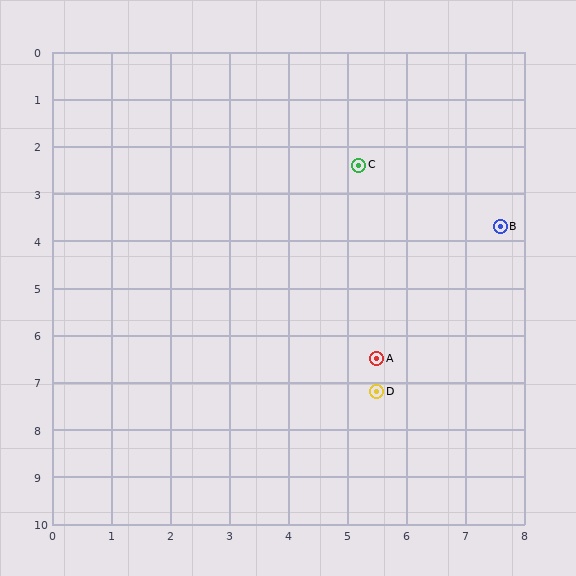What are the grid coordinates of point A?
Point A is at approximately (5.5, 6.5).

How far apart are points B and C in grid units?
Points B and C are about 2.7 grid units apart.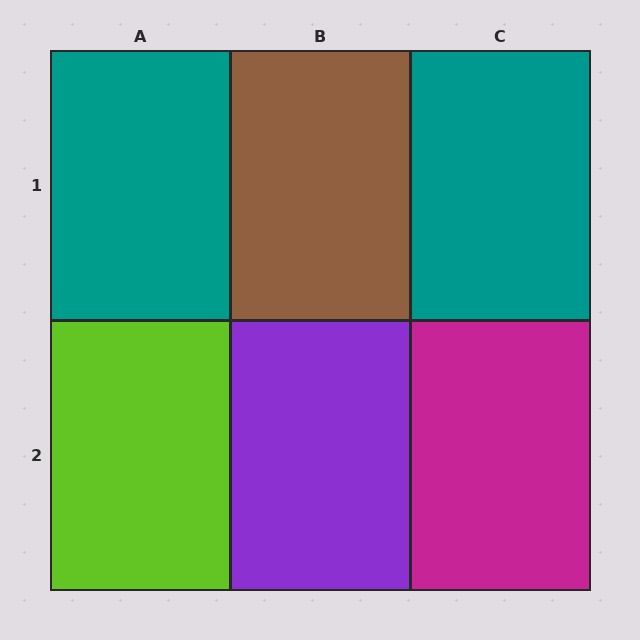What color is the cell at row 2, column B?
Purple.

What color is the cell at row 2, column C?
Magenta.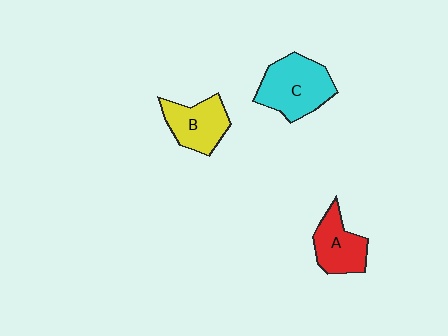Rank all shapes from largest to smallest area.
From largest to smallest: C (cyan), B (yellow), A (red).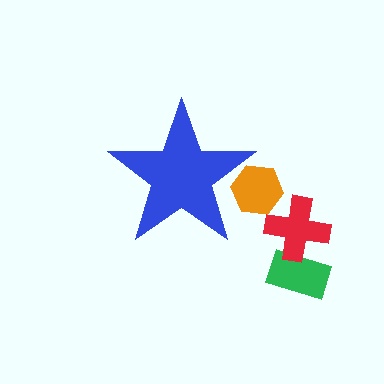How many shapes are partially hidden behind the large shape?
1 shape is partially hidden.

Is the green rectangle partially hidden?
No, the green rectangle is fully visible.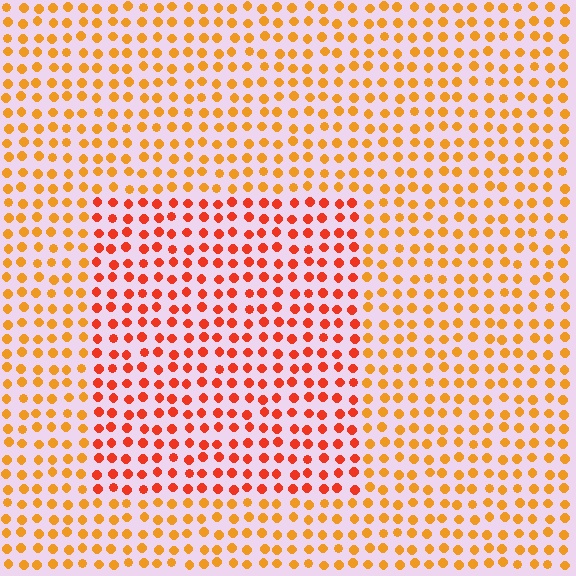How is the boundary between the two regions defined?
The boundary is defined purely by a slight shift in hue (about 29 degrees). Spacing, size, and orientation are identical on both sides.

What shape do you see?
I see a rectangle.